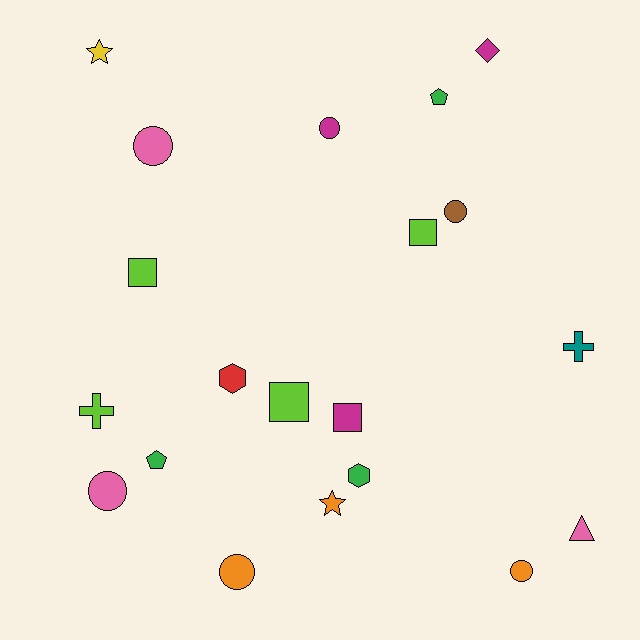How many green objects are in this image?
There are 3 green objects.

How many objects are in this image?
There are 20 objects.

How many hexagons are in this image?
There are 2 hexagons.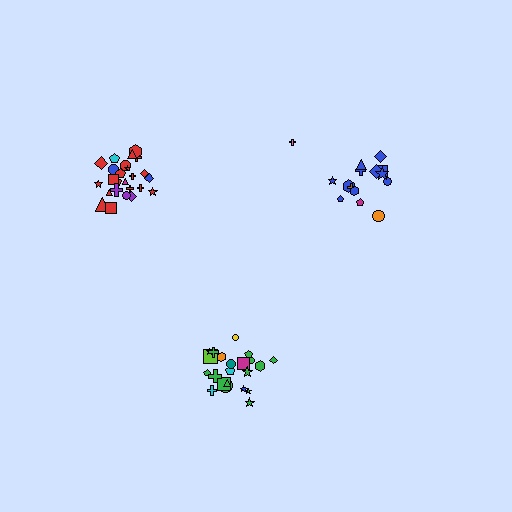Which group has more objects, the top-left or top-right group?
The top-left group.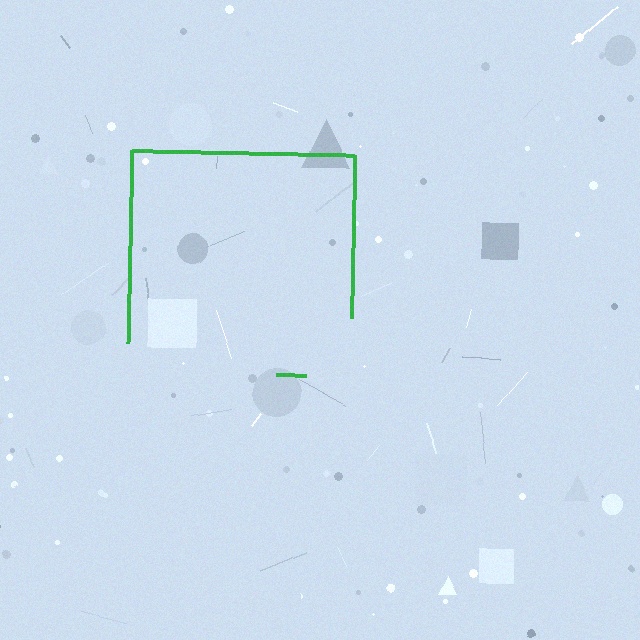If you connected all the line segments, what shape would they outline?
They would outline a square.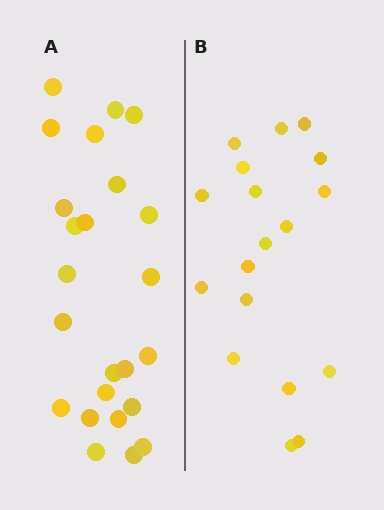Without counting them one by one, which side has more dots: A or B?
Region A (the left region) has more dots.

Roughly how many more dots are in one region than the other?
Region A has about 6 more dots than region B.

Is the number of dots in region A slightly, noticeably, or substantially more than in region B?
Region A has noticeably more, but not dramatically so. The ratio is roughly 1.3 to 1.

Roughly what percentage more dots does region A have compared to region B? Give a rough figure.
About 35% more.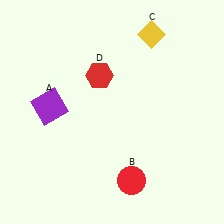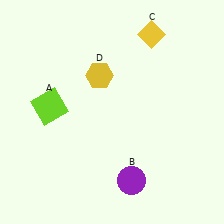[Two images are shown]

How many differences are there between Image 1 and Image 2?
There are 3 differences between the two images.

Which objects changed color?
A changed from purple to lime. B changed from red to purple. D changed from red to yellow.